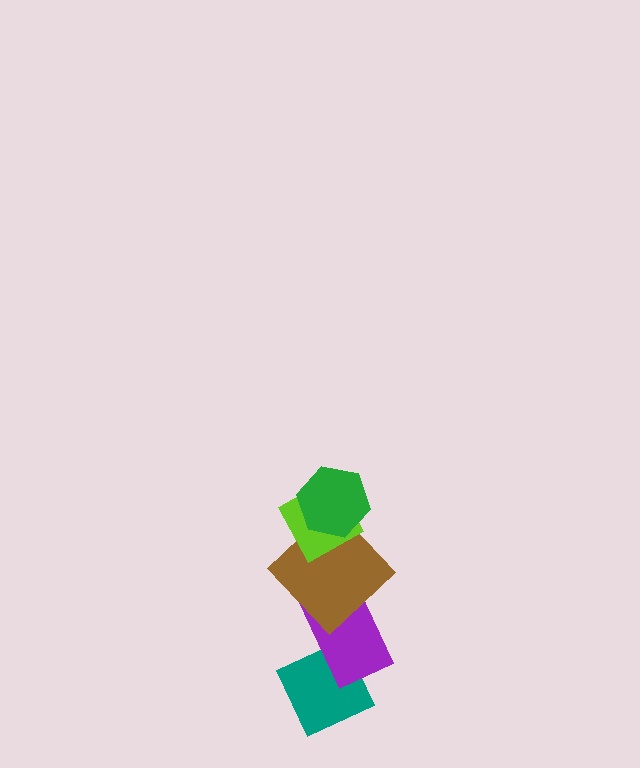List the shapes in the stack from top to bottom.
From top to bottom: the green hexagon, the lime diamond, the brown diamond, the purple rectangle, the teal diamond.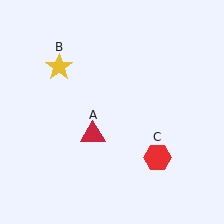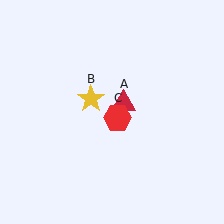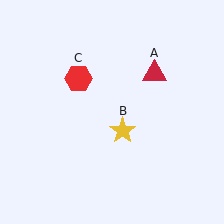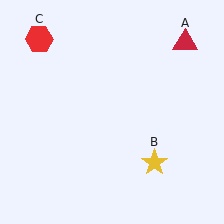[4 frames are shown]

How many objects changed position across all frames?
3 objects changed position: red triangle (object A), yellow star (object B), red hexagon (object C).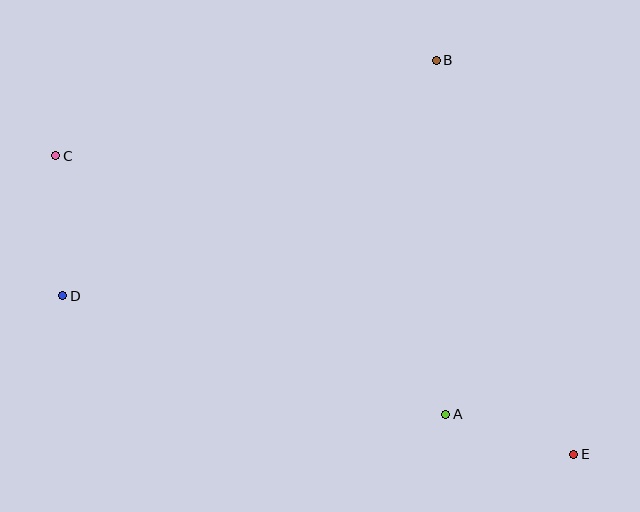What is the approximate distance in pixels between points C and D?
The distance between C and D is approximately 140 pixels.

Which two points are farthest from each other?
Points C and E are farthest from each other.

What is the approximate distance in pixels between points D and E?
The distance between D and E is approximately 535 pixels.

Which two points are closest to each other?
Points A and E are closest to each other.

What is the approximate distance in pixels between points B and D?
The distance between B and D is approximately 442 pixels.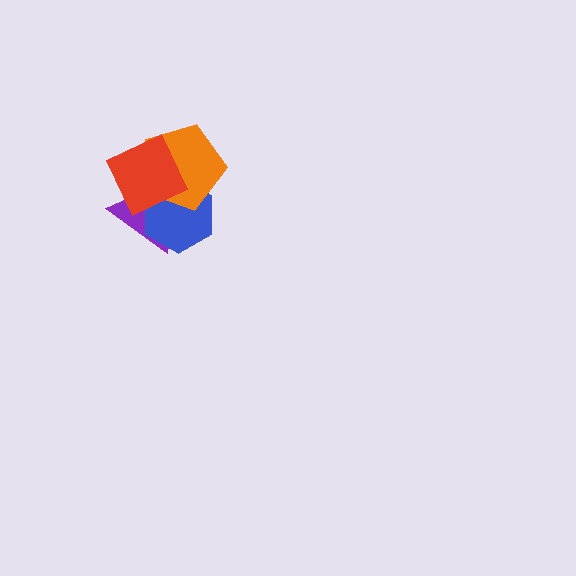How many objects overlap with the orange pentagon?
3 objects overlap with the orange pentagon.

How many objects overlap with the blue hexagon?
3 objects overlap with the blue hexagon.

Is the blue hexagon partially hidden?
Yes, it is partially covered by another shape.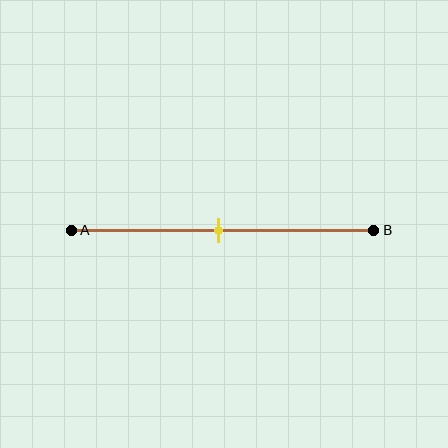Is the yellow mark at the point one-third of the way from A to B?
No, the mark is at about 50% from A, not at the 33% one-third point.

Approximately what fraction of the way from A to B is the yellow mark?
The yellow mark is approximately 50% of the way from A to B.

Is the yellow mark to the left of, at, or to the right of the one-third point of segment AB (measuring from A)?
The yellow mark is to the right of the one-third point of segment AB.